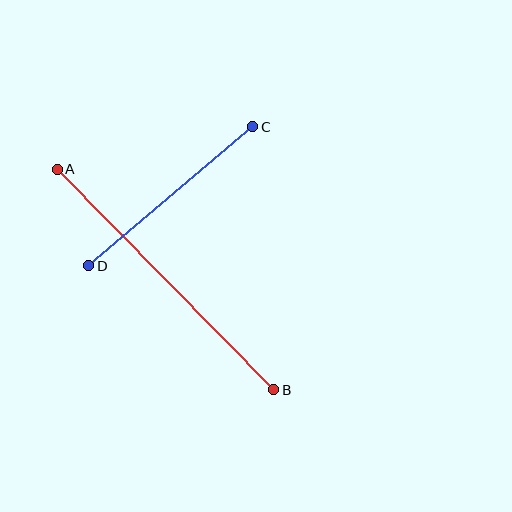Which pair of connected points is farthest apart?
Points A and B are farthest apart.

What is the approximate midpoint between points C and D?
The midpoint is at approximately (171, 196) pixels.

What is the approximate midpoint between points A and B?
The midpoint is at approximately (165, 279) pixels.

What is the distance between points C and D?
The distance is approximately 215 pixels.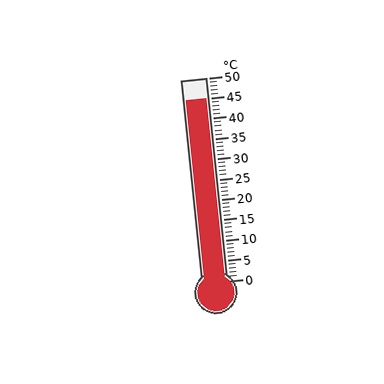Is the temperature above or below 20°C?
The temperature is above 20°C.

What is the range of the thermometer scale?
The thermometer scale ranges from 0°C to 50°C.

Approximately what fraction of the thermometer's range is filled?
The thermometer is filled to approximately 90% of its range.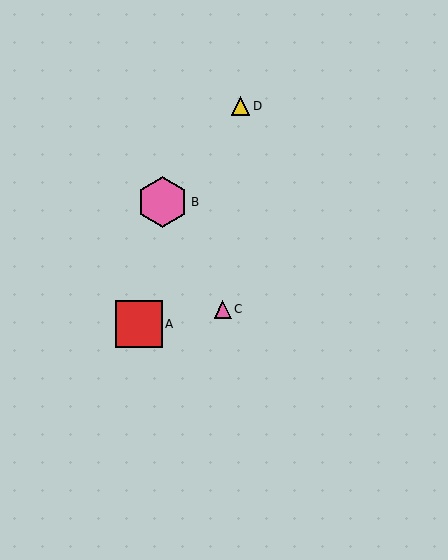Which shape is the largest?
The pink hexagon (labeled B) is the largest.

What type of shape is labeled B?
Shape B is a pink hexagon.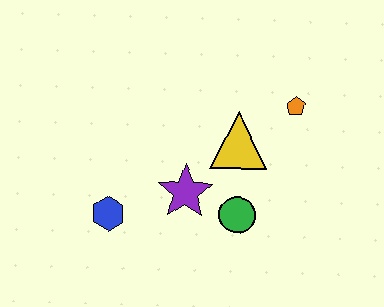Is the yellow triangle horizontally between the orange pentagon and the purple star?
Yes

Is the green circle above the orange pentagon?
No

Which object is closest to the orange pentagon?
The yellow triangle is closest to the orange pentagon.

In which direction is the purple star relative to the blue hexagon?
The purple star is to the right of the blue hexagon.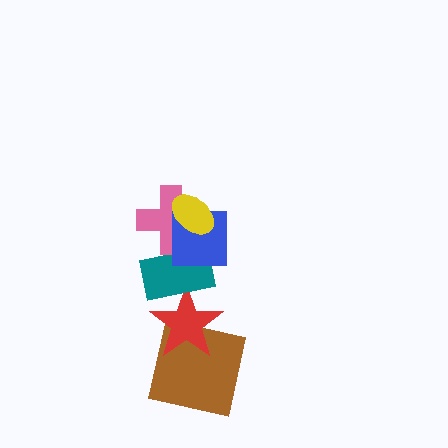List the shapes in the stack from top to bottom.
From top to bottom: the yellow ellipse, the blue square, the pink cross, the teal rectangle, the red star, the brown square.